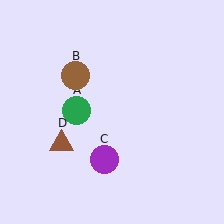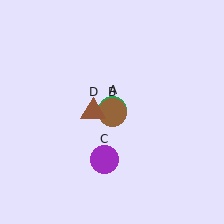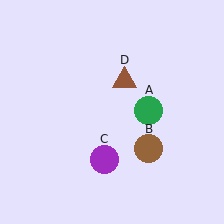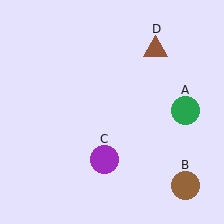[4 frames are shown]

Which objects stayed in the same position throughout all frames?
Purple circle (object C) remained stationary.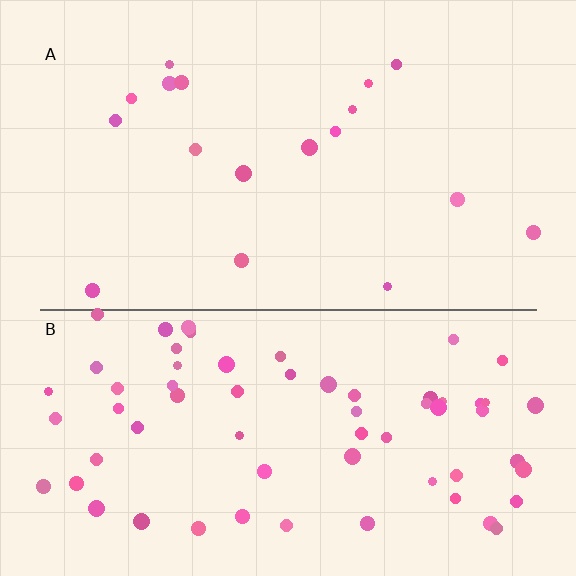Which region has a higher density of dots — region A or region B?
B (the bottom).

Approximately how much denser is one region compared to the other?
Approximately 3.8× — region B over region A.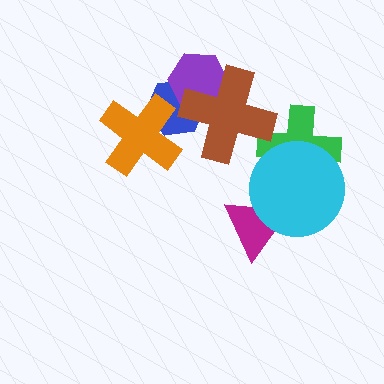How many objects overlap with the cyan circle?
2 objects overlap with the cyan circle.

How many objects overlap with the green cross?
2 objects overlap with the green cross.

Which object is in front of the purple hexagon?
The brown cross is in front of the purple hexagon.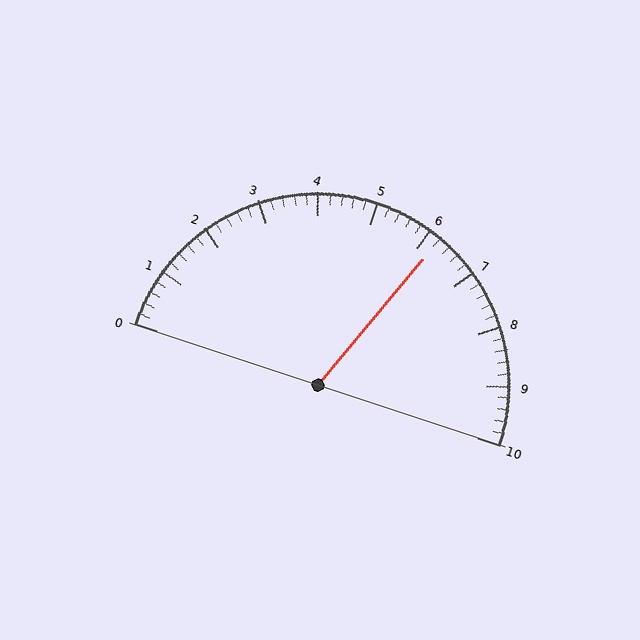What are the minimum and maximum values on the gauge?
The gauge ranges from 0 to 10.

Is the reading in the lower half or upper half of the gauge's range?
The reading is in the upper half of the range (0 to 10).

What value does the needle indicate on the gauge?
The needle indicates approximately 6.2.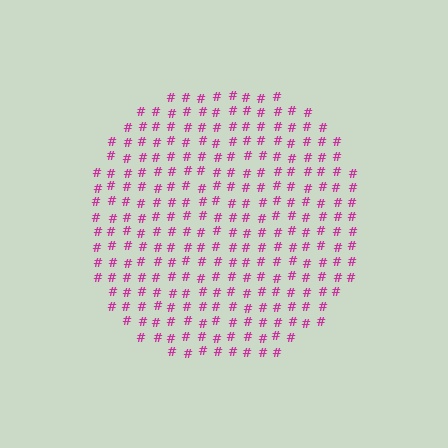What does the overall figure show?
The overall figure shows a circle.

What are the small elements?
The small elements are hash symbols.